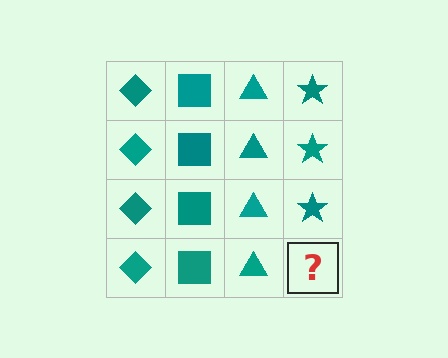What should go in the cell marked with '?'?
The missing cell should contain a teal star.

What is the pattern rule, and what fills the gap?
The rule is that each column has a consistent shape. The gap should be filled with a teal star.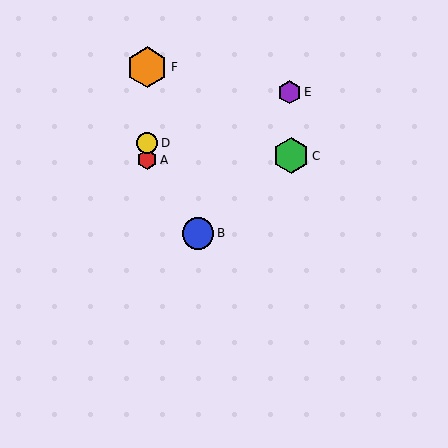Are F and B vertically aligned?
No, F is at x≈147 and B is at x≈198.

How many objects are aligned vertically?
3 objects (A, D, F) are aligned vertically.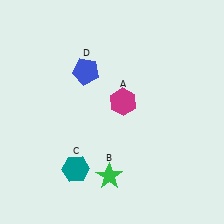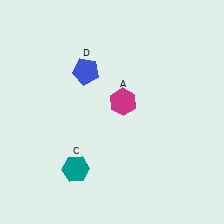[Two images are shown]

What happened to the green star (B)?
The green star (B) was removed in Image 2. It was in the bottom-left area of Image 1.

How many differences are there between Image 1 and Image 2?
There is 1 difference between the two images.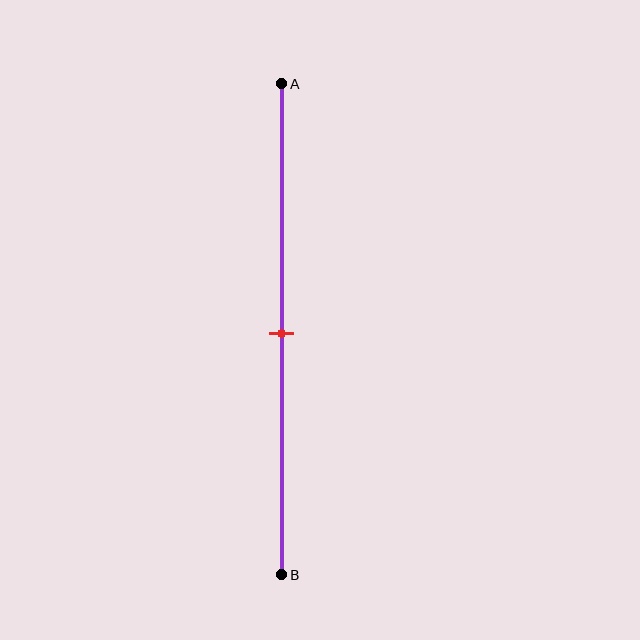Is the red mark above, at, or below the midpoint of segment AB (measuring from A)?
The red mark is approximately at the midpoint of segment AB.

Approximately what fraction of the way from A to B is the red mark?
The red mark is approximately 50% of the way from A to B.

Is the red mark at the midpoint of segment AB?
Yes, the mark is approximately at the midpoint.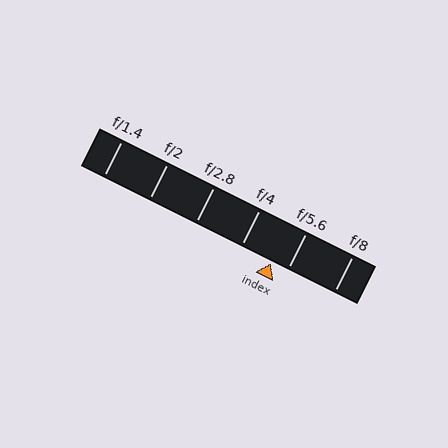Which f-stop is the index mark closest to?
The index mark is closest to f/5.6.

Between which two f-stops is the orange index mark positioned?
The index mark is between f/4 and f/5.6.